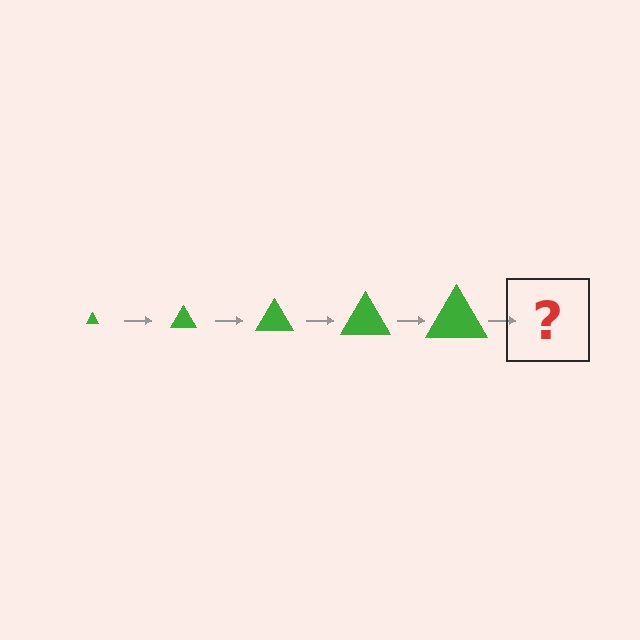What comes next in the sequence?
The next element should be a green triangle, larger than the previous one.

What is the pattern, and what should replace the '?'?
The pattern is that the triangle gets progressively larger each step. The '?' should be a green triangle, larger than the previous one.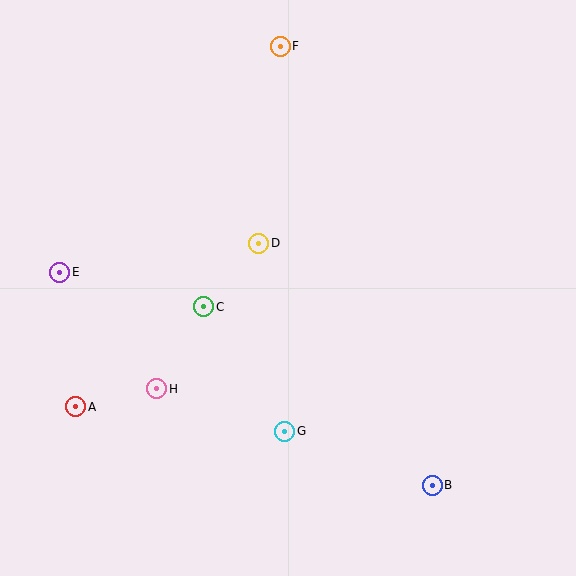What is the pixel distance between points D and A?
The distance between D and A is 246 pixels.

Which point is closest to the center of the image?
Point D at (259, 243) is closest to the center.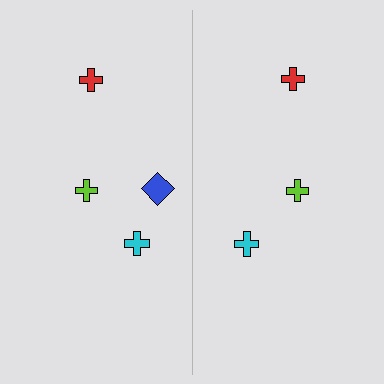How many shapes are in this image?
There are 7 shapes in this image.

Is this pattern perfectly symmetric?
No, the pattern is not perfectly symmetric. A blue diamond is missing from the right side.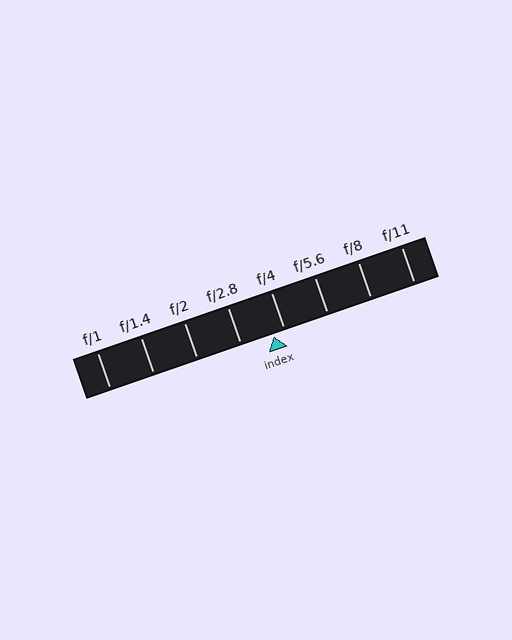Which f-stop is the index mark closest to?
The index mark is closest to f/4.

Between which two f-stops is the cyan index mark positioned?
The index mark is between f/2.8 and f/4.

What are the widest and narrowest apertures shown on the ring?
The widest aperture shown is f/1 and the narrowest is f/11.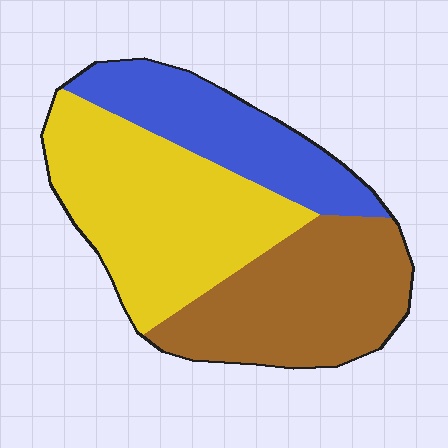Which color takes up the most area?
Yellow, at roughly 40%.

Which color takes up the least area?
Blue, at roughly 25%.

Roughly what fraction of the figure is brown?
Brown covers roughly 35% of the figure.